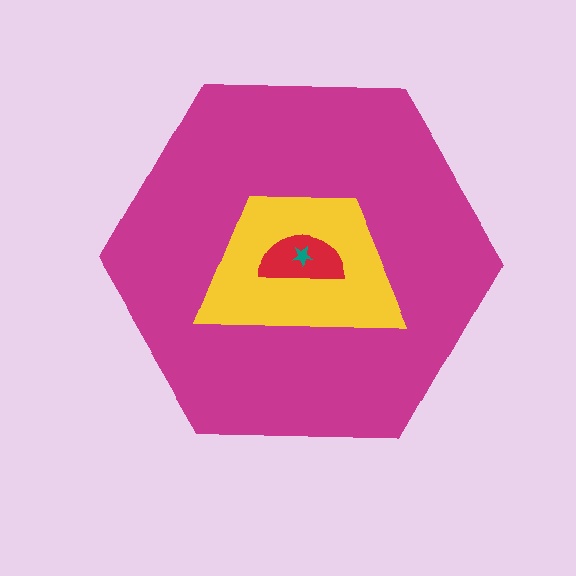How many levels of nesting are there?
4.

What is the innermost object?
The teal star.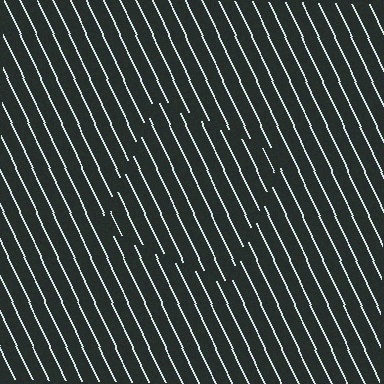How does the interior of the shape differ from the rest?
The interior of the shape contains the same grating, shifted by half a period — the contour is defined by the phase discontinuity where line-ends from the inner and outer gratings abut.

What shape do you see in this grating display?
An illusory square. The interior of the shape contains the same grating, shifted by half a period — the contour is defined by the phase discontinuity where line-ends from the inner and outer gratings abut.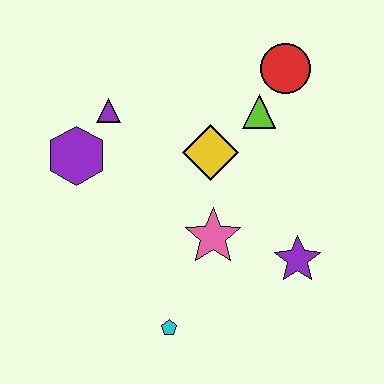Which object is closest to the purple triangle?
The purple hexagon is closest to the purple triangle.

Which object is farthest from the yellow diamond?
The cyan pentagon is farthest from the yellow diamond.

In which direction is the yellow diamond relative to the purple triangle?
The yellow diamond is to the right of the purple triangle.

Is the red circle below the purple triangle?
No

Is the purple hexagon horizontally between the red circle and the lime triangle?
No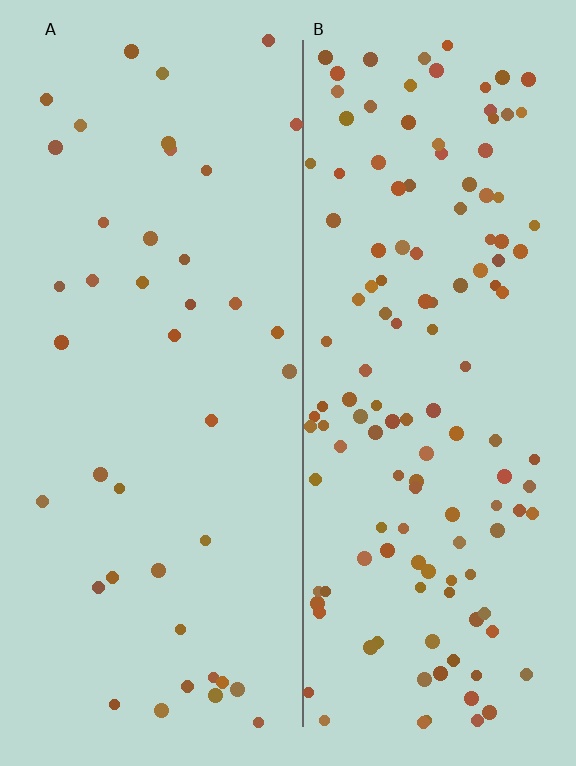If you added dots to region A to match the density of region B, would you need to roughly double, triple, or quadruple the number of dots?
Approximately triple.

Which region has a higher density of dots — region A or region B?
B (the right).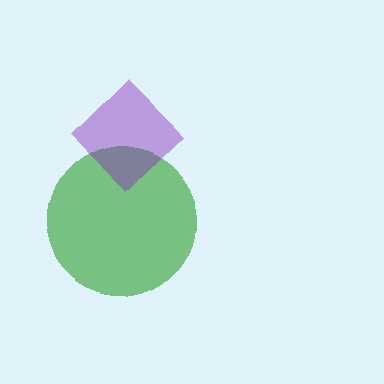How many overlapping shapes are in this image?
There are 2 overlapping shapes in the image.